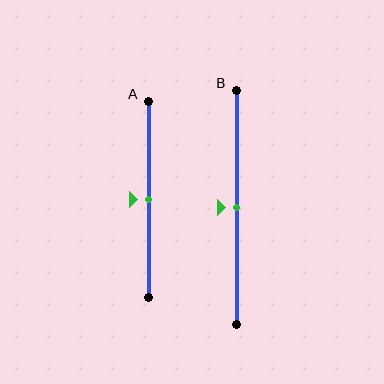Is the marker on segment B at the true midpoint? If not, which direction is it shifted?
Yes, the marker on segment B is at the true midpoint.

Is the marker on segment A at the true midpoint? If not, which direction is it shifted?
Yes, the marker on segment A is at the true midpoint.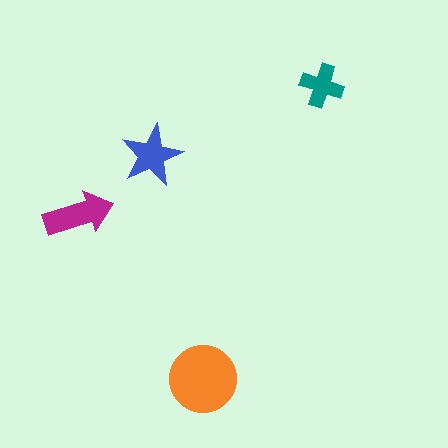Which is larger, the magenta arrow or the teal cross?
The magenta arrow.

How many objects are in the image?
There are 4 objects in the image.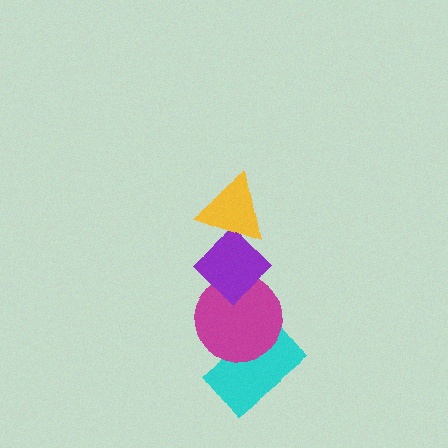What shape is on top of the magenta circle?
The purple diamond is on top of the magenta circle.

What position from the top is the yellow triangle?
The yellow triangle is 1st from the top.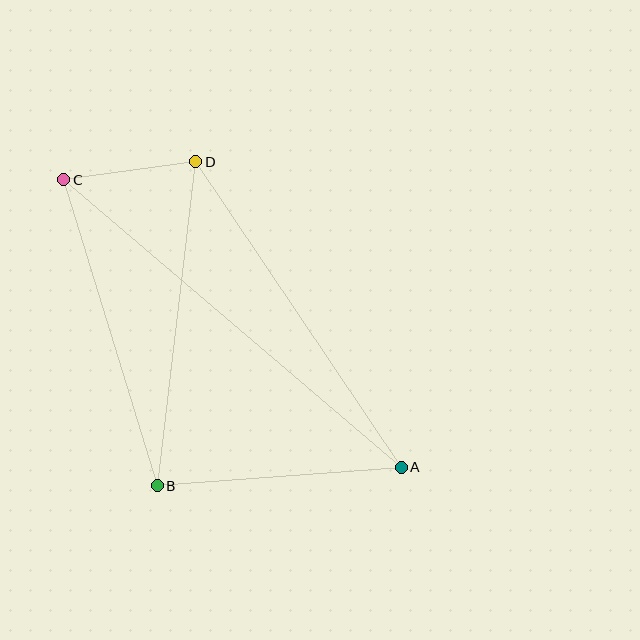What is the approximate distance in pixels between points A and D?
The distance between A and D is approximately 368 pixels.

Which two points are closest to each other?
Points C and D are closest to each other.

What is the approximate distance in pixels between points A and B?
The distance between A and B is approximately 245 pixels.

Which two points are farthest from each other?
Points A and C are farthest from each other.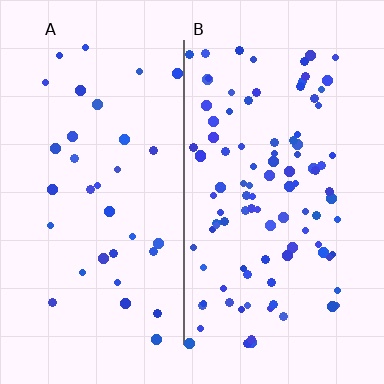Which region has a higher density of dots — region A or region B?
B (the right).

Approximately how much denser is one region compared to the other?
Approximately 2.9× — region B over region A.